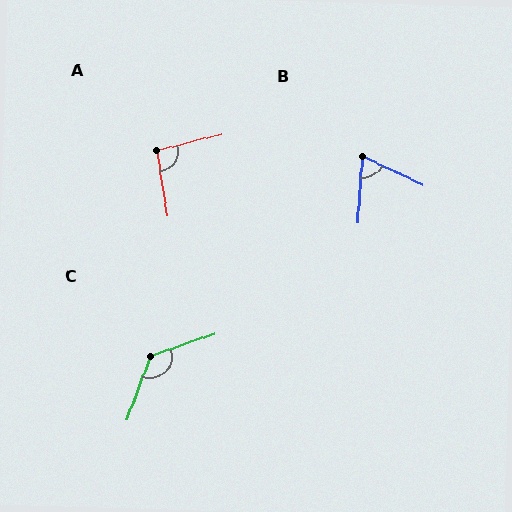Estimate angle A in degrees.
Approximately 95 degrees.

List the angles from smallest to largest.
B (69°), A (95°), C (130°).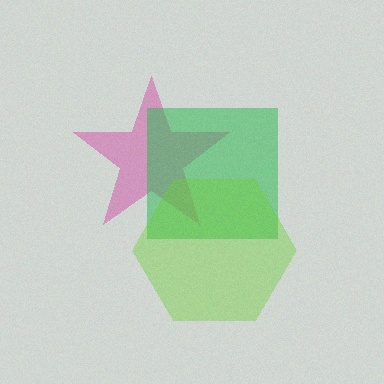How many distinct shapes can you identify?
There are 3 distinct shapes: a magenta star, a green square, a lime hexagon.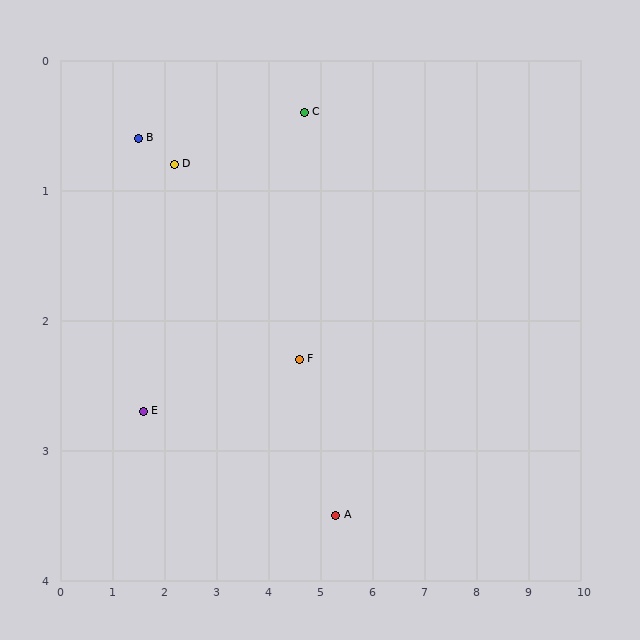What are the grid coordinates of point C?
Point C is at approximately (4.7, 0.4).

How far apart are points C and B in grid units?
Points C and B are about 3.2 grid units apart.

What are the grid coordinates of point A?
Point A is at approximately (5.3, 3.5).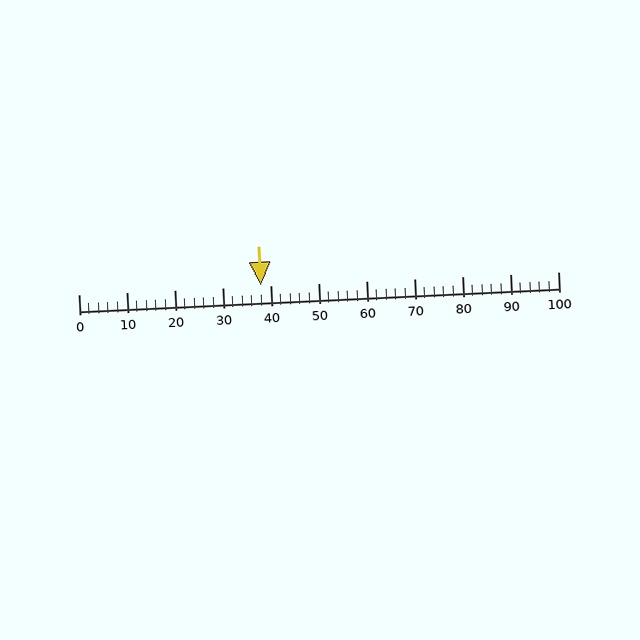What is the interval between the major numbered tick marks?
The major tick marks are spaced 10 units apart.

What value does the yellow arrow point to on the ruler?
The yellow arrow points to approximately 38.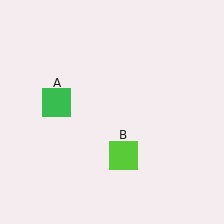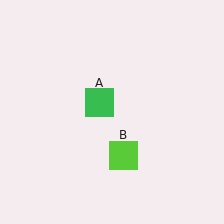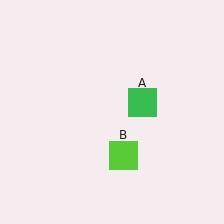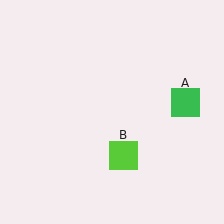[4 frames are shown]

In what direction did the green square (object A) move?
The green square (object A) moved right.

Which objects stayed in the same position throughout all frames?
Lime square (object B) remained stationary.